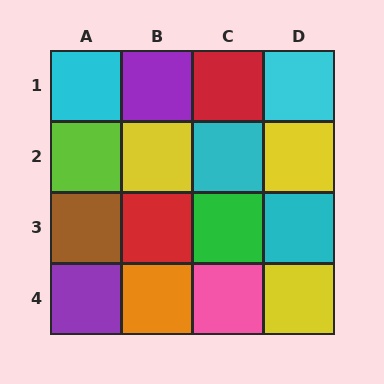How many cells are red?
2 cells are red.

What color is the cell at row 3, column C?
Green.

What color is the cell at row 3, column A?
Brown.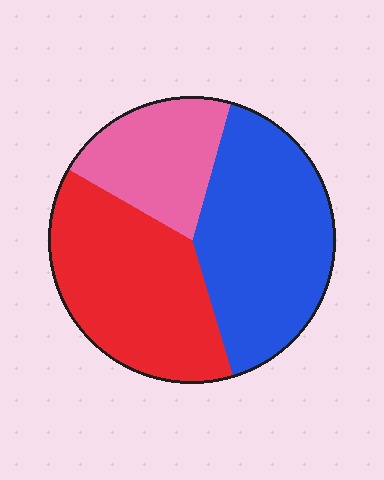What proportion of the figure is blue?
Blue takes up about two fifths (2/5) of the figure.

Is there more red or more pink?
Red.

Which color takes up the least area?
Pink, at roughly 20%.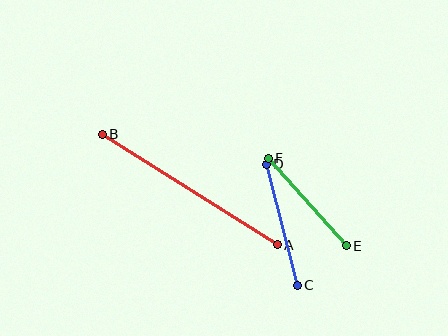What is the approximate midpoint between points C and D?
The midpoint is at approximately (282, 225) pixels.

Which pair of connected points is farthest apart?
Points A and B are farthest apart.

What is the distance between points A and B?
The distance is approximately 207 pixels.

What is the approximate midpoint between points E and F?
The midpoint is at approximately (307, 202) pixels.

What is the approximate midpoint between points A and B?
The midpoint is at approximately (190, 189) pixels.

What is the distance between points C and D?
The distance is approximately 125 pixels.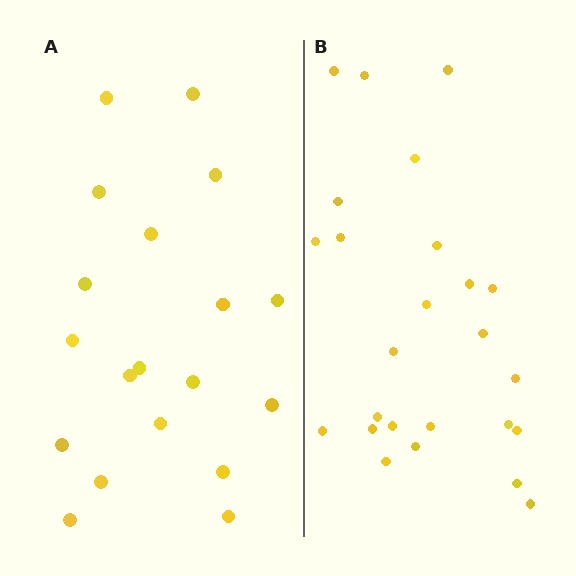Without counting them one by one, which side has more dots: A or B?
Region B (the right region) has more dots.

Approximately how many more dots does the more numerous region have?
Region B has about 6 more dots than region A.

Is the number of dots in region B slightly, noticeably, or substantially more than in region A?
Region B has noticeably more, but not dramatically so. The ratio is roughly 1.3 to 1.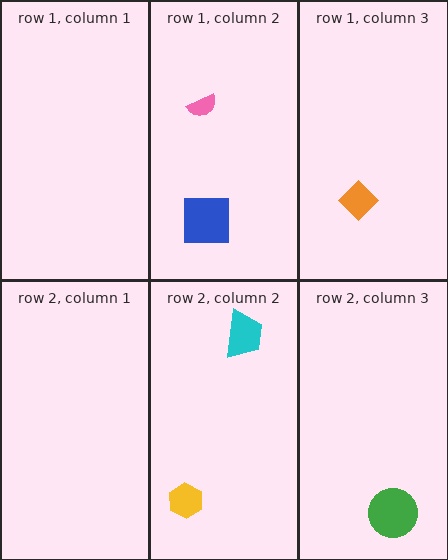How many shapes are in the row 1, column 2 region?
2.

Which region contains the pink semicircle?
The row 1, column 2 region.